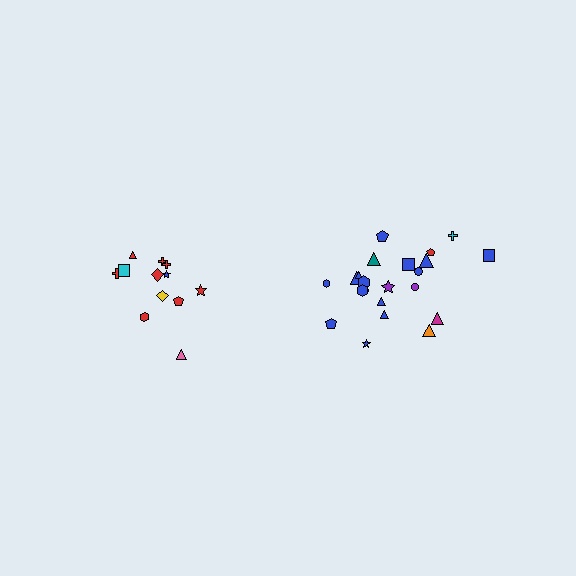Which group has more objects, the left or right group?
The right group.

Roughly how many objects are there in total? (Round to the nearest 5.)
Roughly 35 objects in total.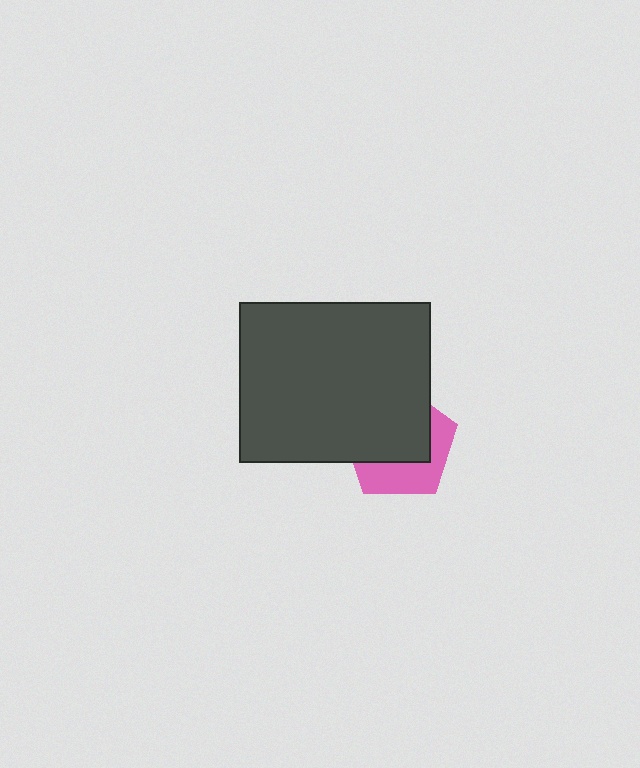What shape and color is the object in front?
The object in front is a dark gray rectangle.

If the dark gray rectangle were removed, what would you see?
You would see the complete pink pentagon.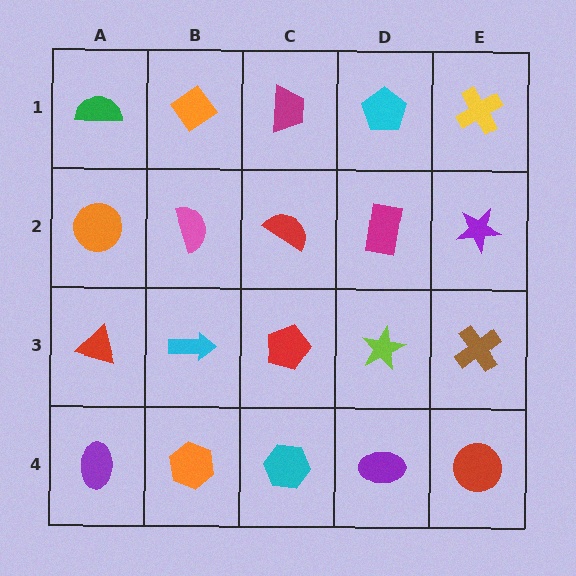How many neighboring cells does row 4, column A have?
2.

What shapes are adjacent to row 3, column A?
An orange circle (row 2, column A), a purple ellipse (row 4, column A), a cyan arrow (row 3, column B).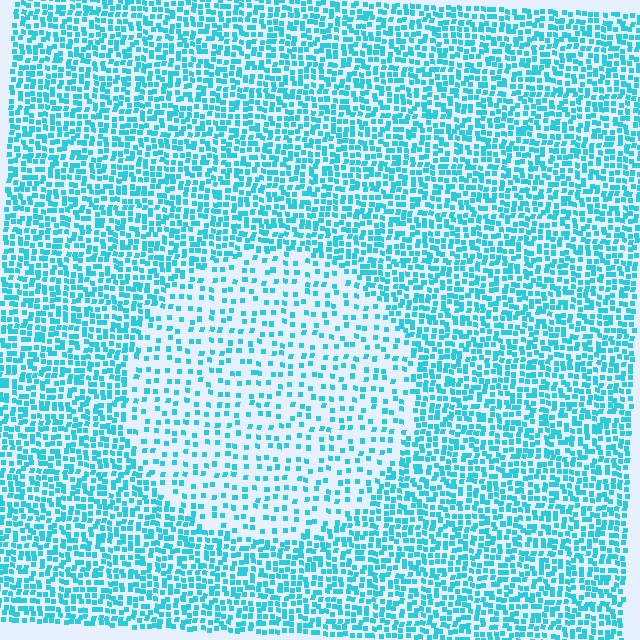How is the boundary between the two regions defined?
The boundary is defined by a change in element density (approximately 2.3x ratio). All elements are the same color, size, and shape.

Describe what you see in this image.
The image contains small cyan elements arranged at two different densities. A circle-shaped region is visible where the elements are less densely packed than the surrounding area.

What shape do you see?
I see a circle.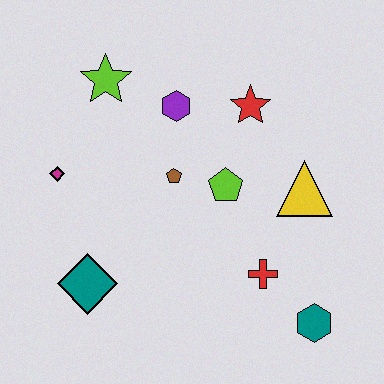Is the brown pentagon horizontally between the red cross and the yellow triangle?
No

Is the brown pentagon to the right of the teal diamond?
Yes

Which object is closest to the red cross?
The teal hexagon is closest to the red cross.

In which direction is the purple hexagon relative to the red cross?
The purple hexagon is above the red cross.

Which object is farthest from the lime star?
The teal hexagon is farthest from the lime star.